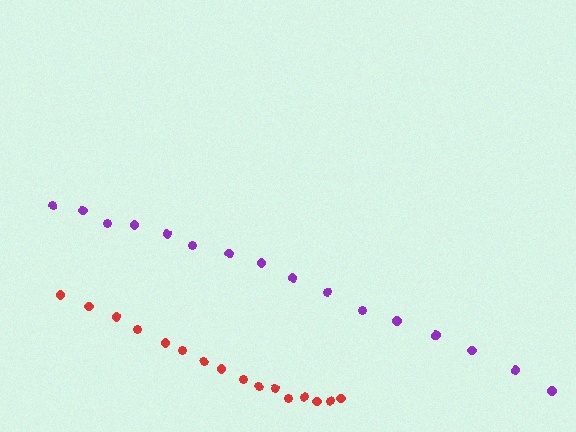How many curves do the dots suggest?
There are 2 distinct paths.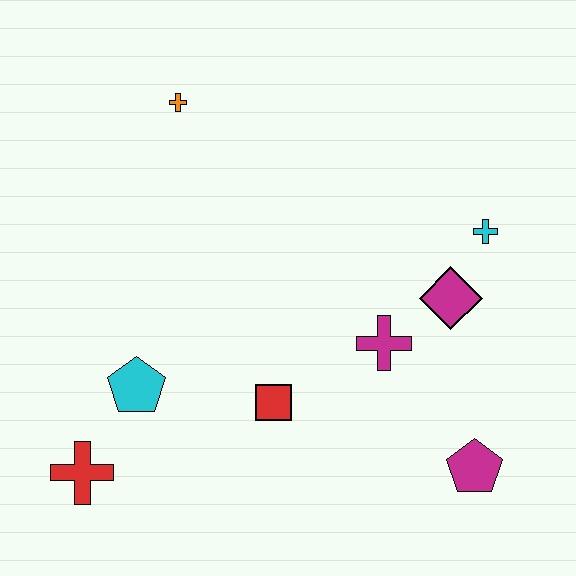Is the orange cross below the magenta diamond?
No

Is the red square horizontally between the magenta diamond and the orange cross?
Yes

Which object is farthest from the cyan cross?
The red cross is farthest from the cyan cross.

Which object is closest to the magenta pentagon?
The magenta cross is closest to the magenta pentagon.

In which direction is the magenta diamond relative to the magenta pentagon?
The magenta diamond is above the magenta pentagon.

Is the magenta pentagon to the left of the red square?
No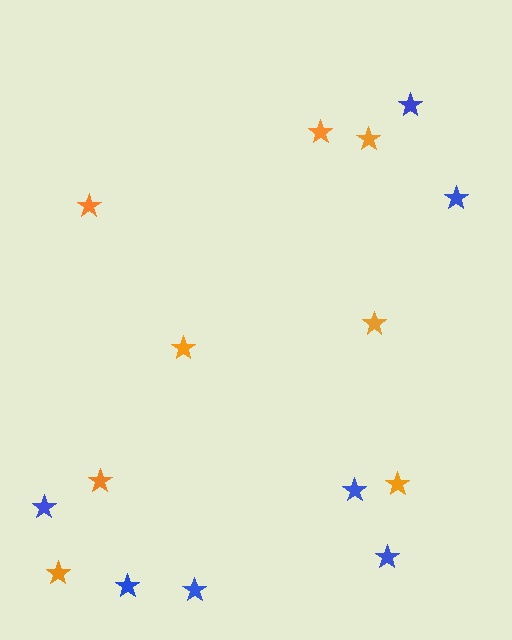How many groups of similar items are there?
There are 2 groups: one group of blue stars (7) and one group of orange stars (8).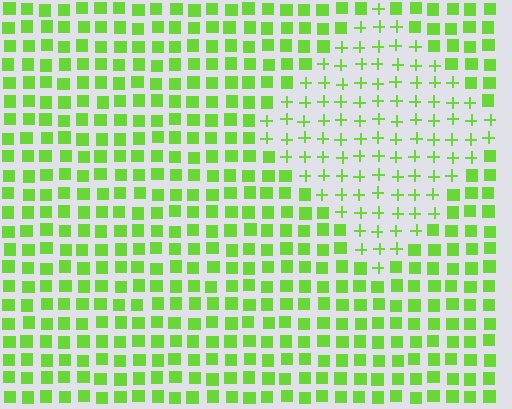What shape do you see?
I see a diamond.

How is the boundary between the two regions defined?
The boundary is defined by a change in element shape: plus signs inside vs. squares outside. All elements share the same color and spacing.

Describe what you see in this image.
The image is filled with small lime elements arranged in a uniform grid. A diamond-shaped region contains plus signs, while the surrounding area contains squares. The boundary is defined purely by the change in element shape.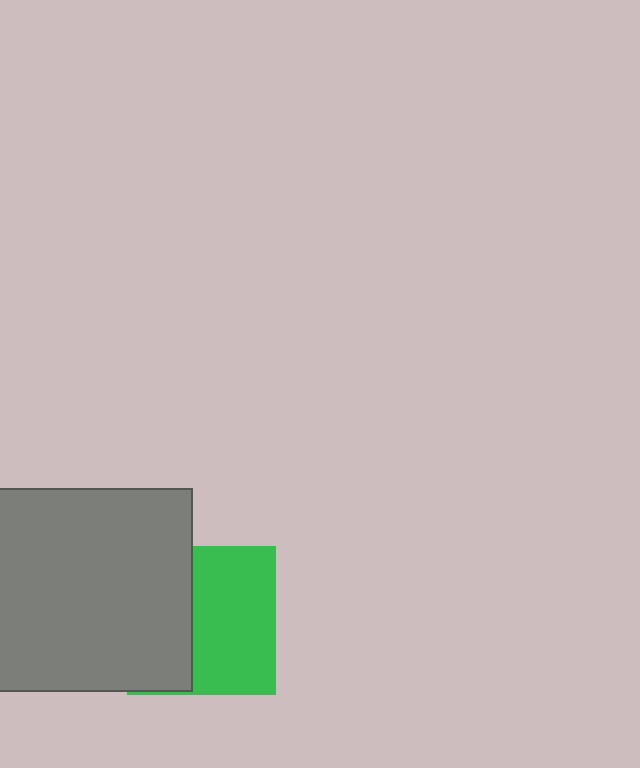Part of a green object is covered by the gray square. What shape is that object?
It is a square.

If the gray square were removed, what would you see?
You would see the complete green square.